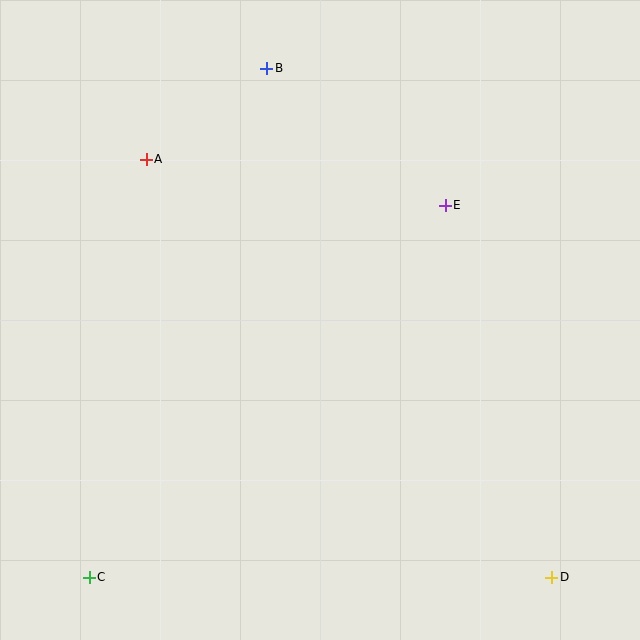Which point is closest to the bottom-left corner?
Point C is closest to the bottom-left corner.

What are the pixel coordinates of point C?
Point C is at (89, 577).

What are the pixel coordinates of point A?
Point A is at (146, 159).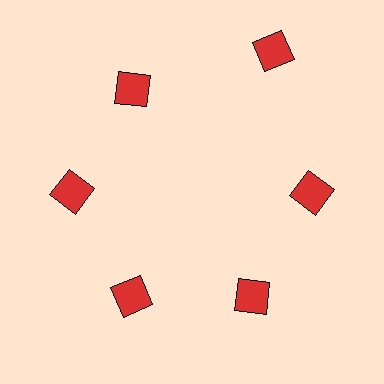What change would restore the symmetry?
The symmetry would be restored by moving it inward, back onto the ring so that all 6 squares sit at equal angles and equal distance from the center.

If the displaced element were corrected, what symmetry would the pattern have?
It would have 6-fold rotational symmetry — the pattern would map onto itself every 60 degrees.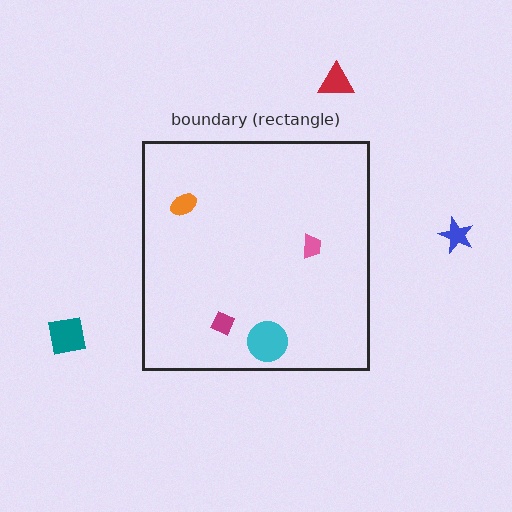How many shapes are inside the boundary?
4 inside, 3 outside.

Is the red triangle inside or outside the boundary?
Outside.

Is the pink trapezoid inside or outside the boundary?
Inside.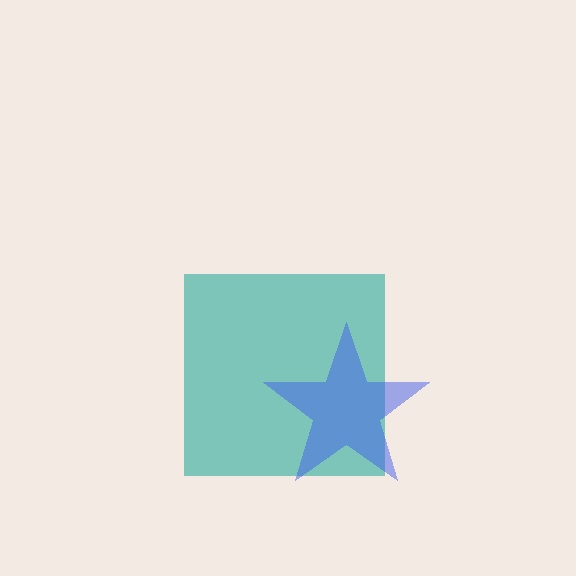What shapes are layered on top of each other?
The layered shapes are: a teal square, a blue star.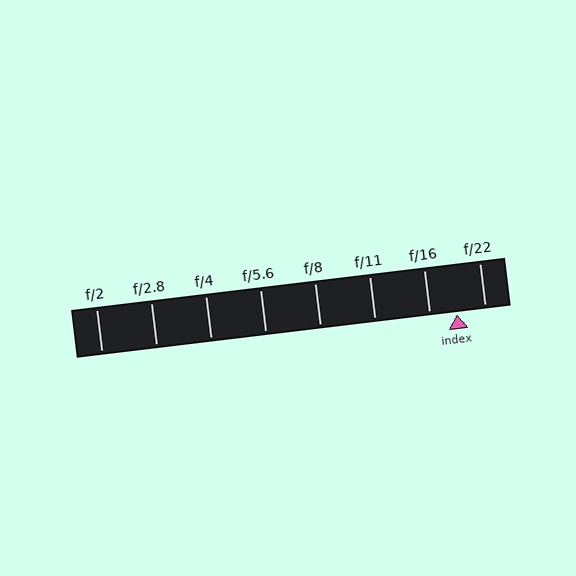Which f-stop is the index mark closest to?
The index mark is closest to f/16.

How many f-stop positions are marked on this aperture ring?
There are 8 f-stop positions marked.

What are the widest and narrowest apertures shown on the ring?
The widest aperture shown is f/2 and the narrowest is f/22.